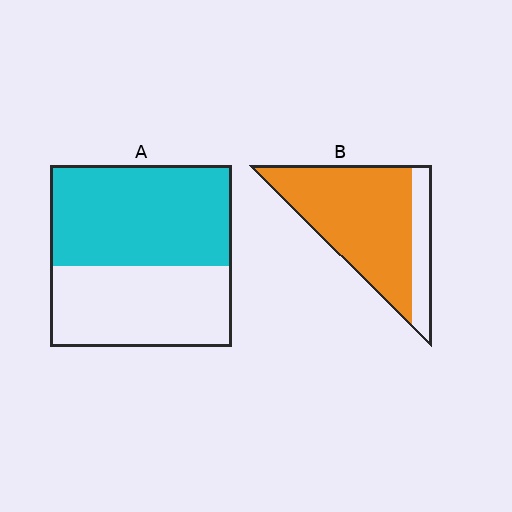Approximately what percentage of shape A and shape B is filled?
A is approximately 55% and B is approximately 80%.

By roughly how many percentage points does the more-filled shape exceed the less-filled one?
By roughly 25 percentage points (B over A).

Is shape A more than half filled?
Yes.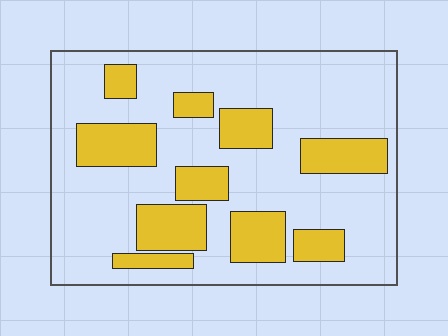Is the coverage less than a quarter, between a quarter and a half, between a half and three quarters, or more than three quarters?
Between a quarter and a half.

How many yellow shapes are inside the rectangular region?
10.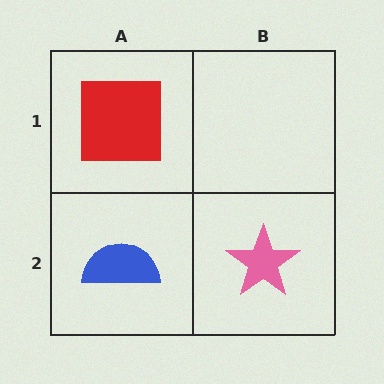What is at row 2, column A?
A blue semicircle.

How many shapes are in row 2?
2 shapes.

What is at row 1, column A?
A red square.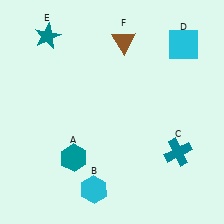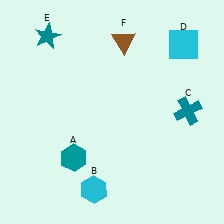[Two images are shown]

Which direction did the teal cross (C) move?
The teal cross (C) moved up.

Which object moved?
The teal cross (C) moved up.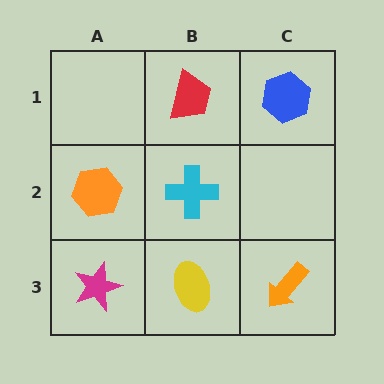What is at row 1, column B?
A red trapezoid.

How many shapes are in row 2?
2 shapes.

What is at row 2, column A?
An orange hexagon.